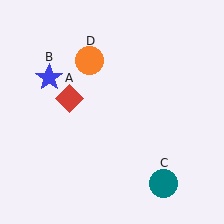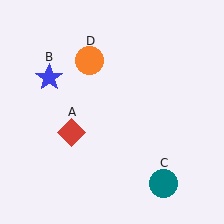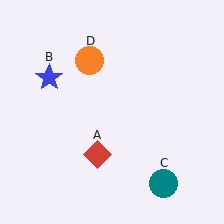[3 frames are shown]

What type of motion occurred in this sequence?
The red diamond (object A) rotated counterclockwise around the center of the scene.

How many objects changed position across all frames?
1 object changed position: red diamond (object A).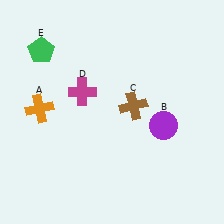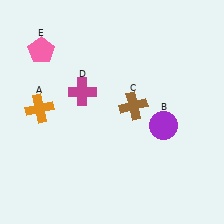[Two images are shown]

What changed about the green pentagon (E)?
In Image 1, E is green. In Image 2, it changed to pink.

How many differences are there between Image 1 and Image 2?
There is 1 difference between the two images.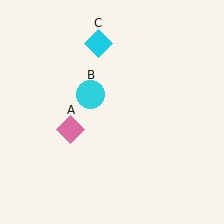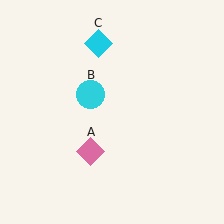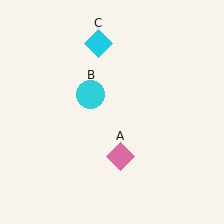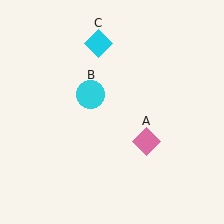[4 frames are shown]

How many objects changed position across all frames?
1 object changed position: pink diamond (object A).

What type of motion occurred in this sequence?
The pink diamond (object A) rotated counterclockwise around the center of the scene.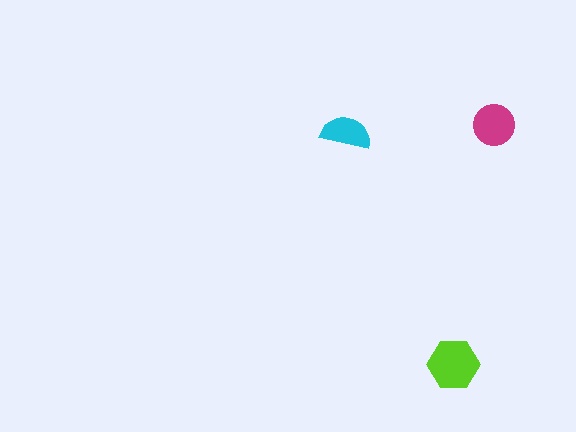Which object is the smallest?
The cyan semicircle.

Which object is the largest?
The lime hexagon.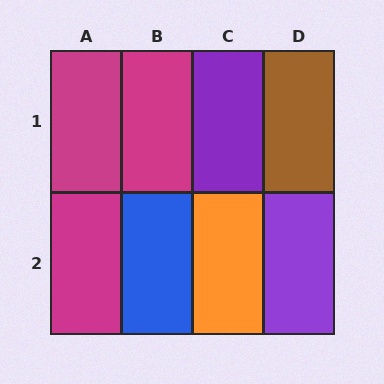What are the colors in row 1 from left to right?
Magenta, magenta, purple, brown.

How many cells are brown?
1 cell is brown.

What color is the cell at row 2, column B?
Blue.